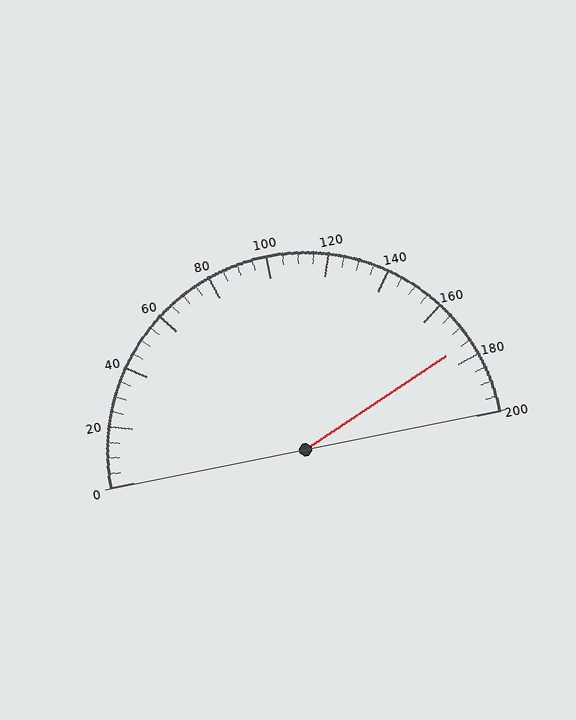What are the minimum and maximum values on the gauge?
The gauge ranges from 0 to 200.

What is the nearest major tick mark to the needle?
The nearest major tick mark is 180.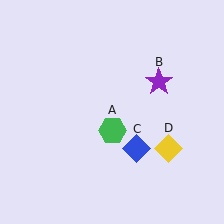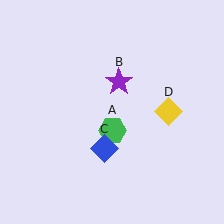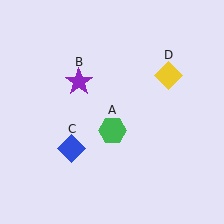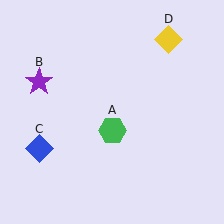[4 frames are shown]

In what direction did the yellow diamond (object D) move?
The yellow diamond (object D) moved up.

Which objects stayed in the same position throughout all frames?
Green hexagon (object A) remained stationary.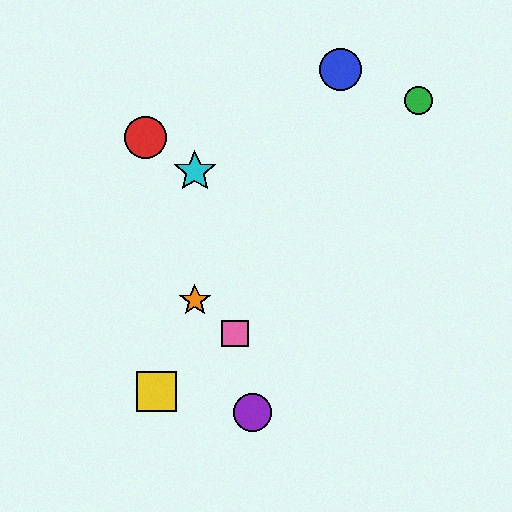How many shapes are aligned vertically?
2 shapes (the orange star, the cyan star) are aligned vertically.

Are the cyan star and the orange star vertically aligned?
Yes, both are at x≈195.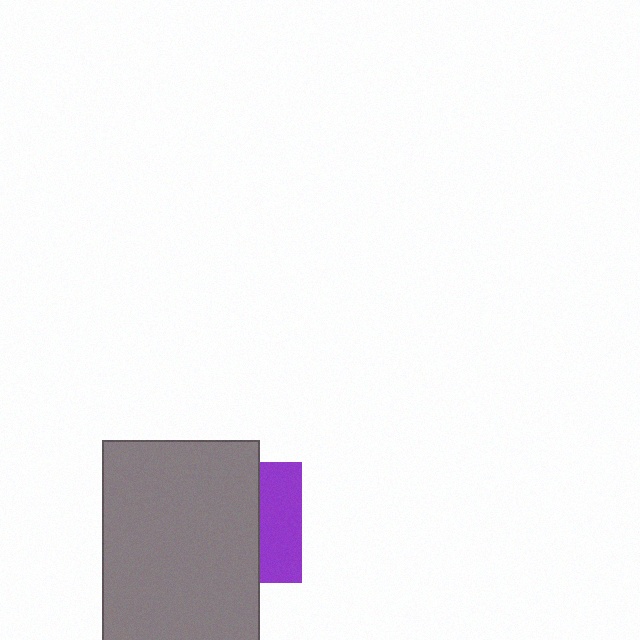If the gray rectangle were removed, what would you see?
You would see the complete purple square.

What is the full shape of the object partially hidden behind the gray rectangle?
The partially hidden object is a purple square.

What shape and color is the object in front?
The object in front is a gray rectangle.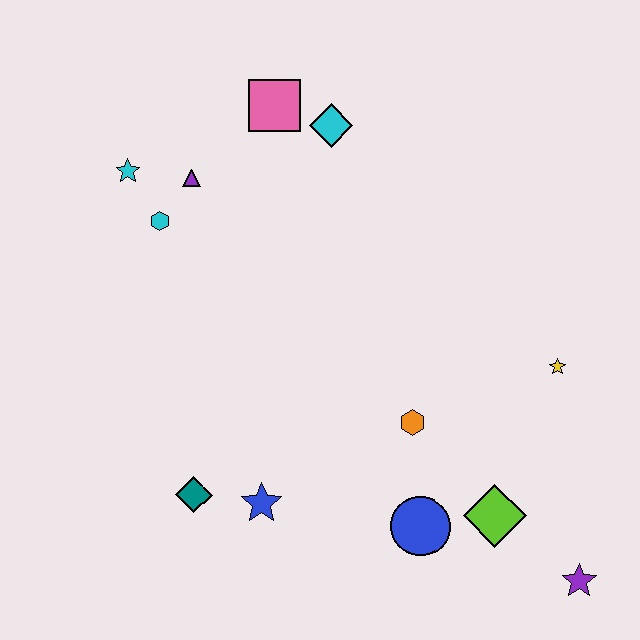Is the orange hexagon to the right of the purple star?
No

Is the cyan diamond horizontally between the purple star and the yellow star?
No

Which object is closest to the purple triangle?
The cyan hexagon is closest to the purple triangle.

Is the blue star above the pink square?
No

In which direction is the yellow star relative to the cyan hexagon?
The yellow star is to the right of the cyan hexagon.